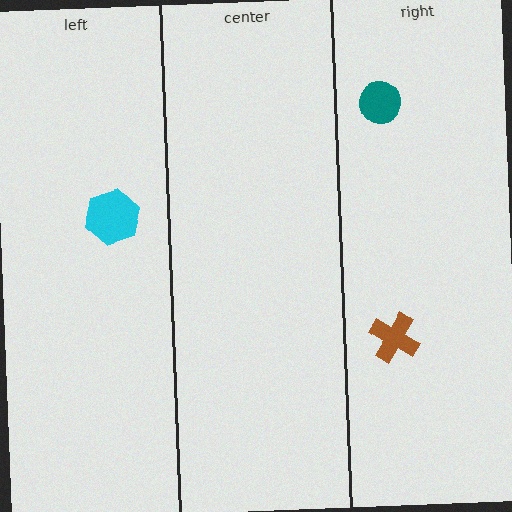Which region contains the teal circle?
The right region.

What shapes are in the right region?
The teal circle, the brown cross.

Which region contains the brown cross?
The right region.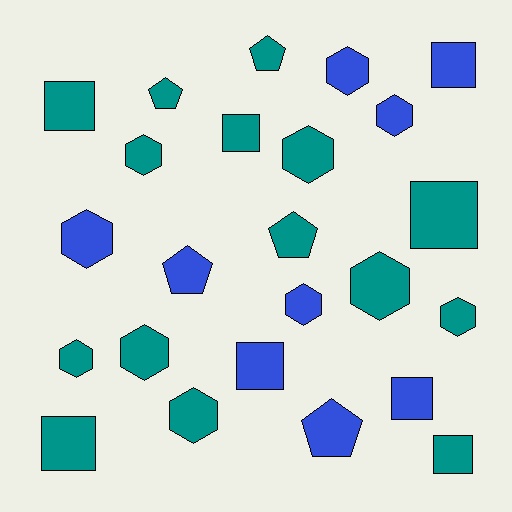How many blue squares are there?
There are 3 blue squares.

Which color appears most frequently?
Teal, with 15 objects.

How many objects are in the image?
There are 24 objects.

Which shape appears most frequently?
Hexagon, with 11 objects.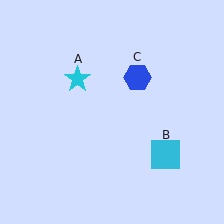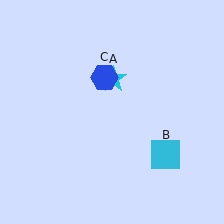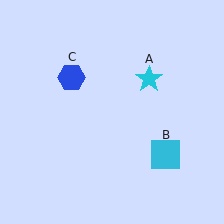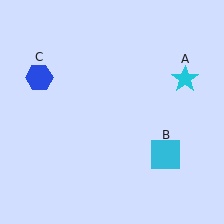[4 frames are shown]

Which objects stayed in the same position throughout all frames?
Cyan square (object B) remained stationary.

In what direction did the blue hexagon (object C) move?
The blue hexagon (object C) moved left.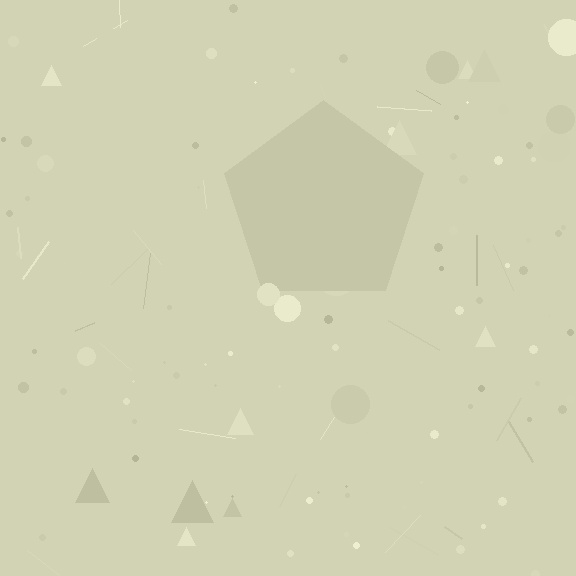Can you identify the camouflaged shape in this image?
The camouflaged shape is a pentagon.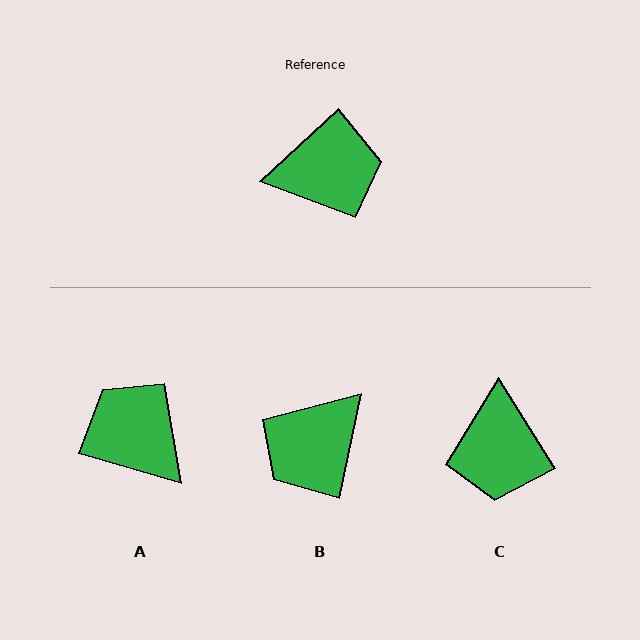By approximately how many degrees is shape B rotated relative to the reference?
Approximately 145 degrees clockwise.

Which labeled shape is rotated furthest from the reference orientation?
B, about 145 degrees away.